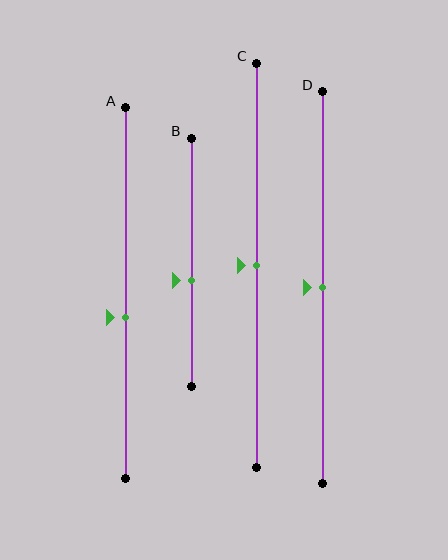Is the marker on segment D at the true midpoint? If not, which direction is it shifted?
Yes, the marker on segment D is at the true midpoint.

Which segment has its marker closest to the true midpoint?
Segment C has its marker closest to the true midpoint.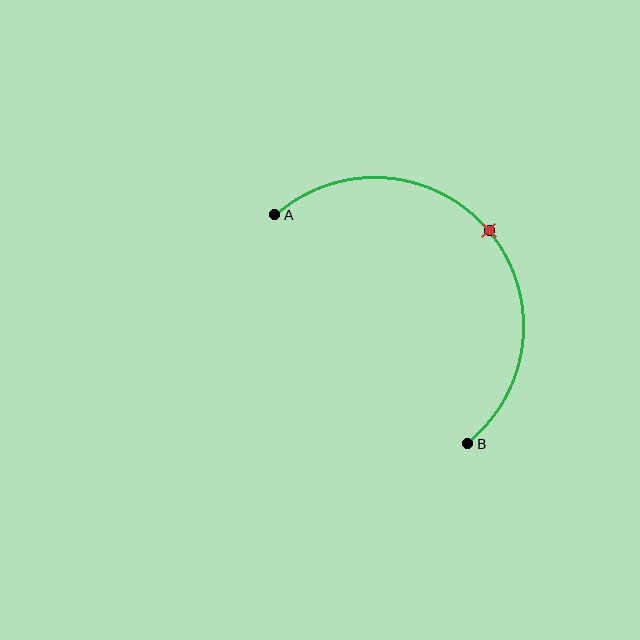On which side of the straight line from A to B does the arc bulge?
The arc bulges above and to the right of the straight line connecting A and B.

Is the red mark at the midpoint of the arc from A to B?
Yes. The red mark lies on the arc at equal arc-length from both A and B — it is the arc midpoint.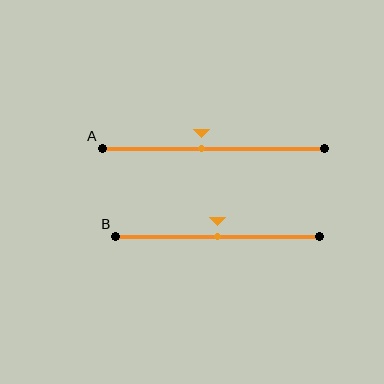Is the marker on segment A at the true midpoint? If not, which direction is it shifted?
No, the marker on segment A is shifted to the left by about 5% of the segment length.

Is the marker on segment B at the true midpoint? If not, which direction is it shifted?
Yes, the marker on segment B is at the true midpoint.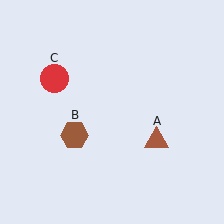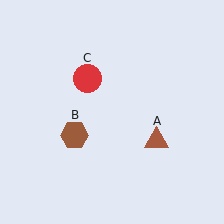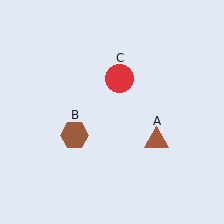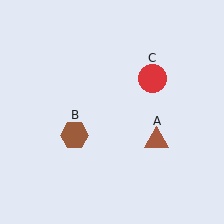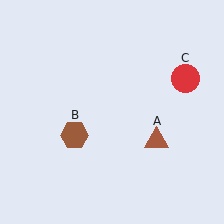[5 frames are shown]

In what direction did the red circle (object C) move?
The red circle (object C) moved right.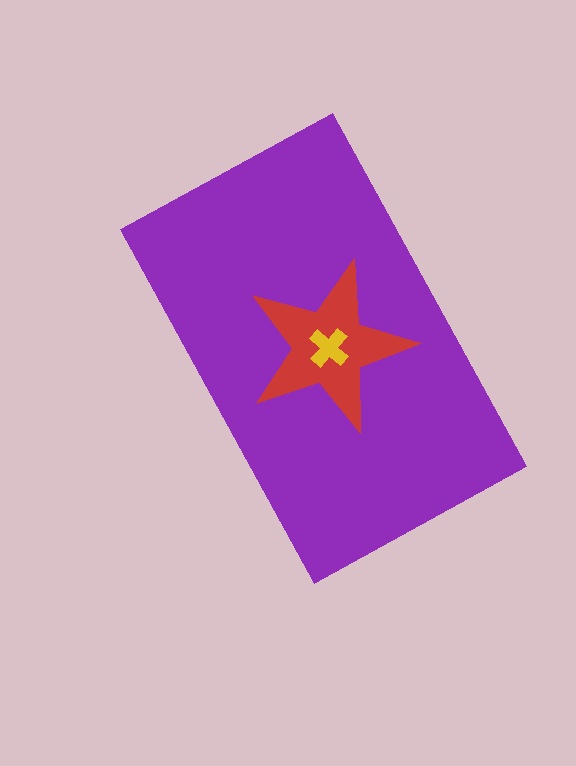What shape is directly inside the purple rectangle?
The red star.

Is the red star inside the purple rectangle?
Yes.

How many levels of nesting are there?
3.